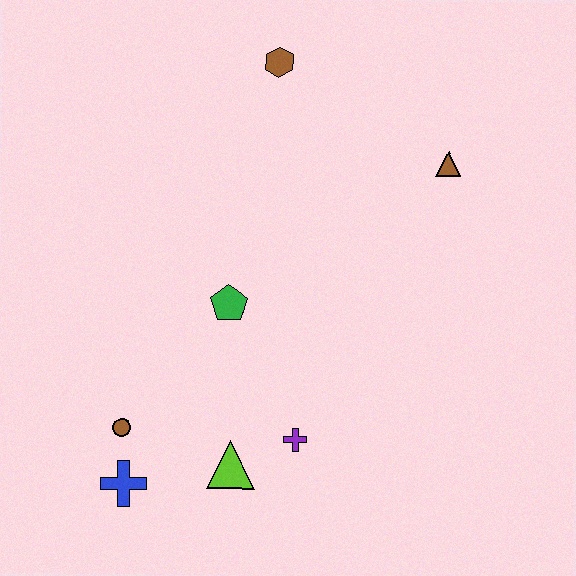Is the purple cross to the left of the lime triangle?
No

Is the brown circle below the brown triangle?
Yes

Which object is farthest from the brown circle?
The brown triangle is farthest from the brown circle.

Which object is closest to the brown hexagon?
The brown triangle is closest to the brown hexagon.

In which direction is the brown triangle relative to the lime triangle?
The brown triangle is above the lime triangle.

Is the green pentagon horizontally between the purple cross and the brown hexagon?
No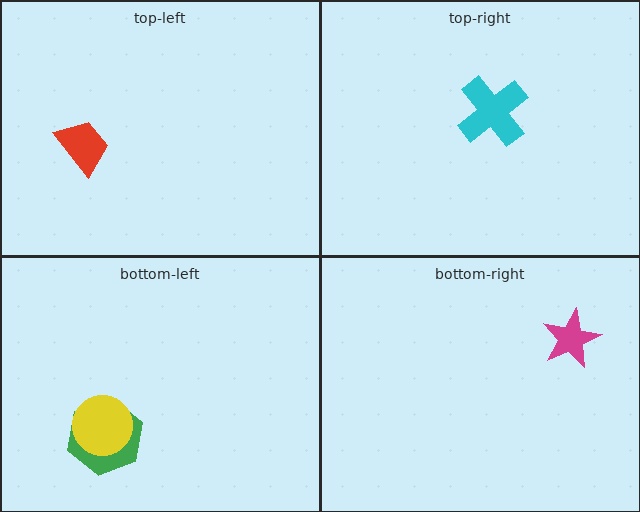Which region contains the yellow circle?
The bottom-left region.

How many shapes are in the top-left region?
1.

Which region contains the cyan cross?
The top-right region.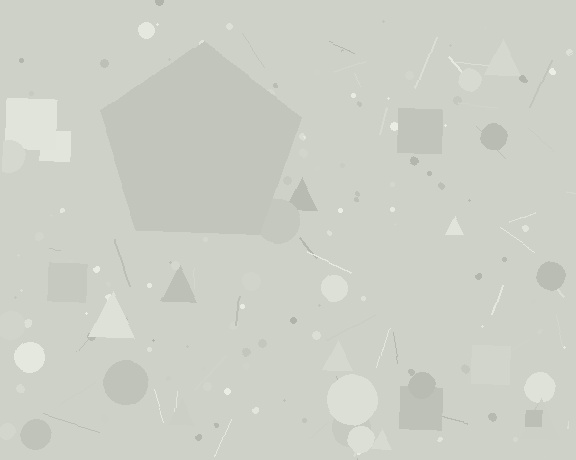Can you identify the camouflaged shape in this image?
The camouflaged shape is a pentagon.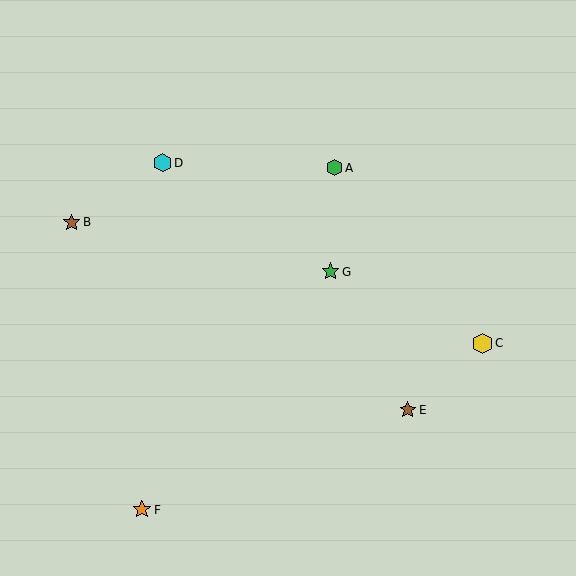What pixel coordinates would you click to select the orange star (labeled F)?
Click at (142, 510) to select the orange star F.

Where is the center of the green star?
The center of the green star is at (331, 272).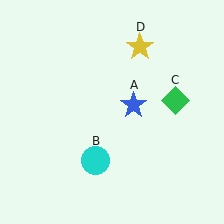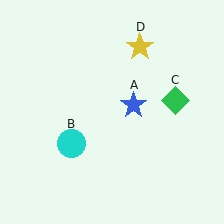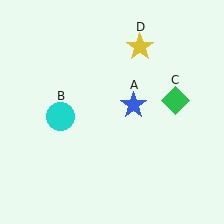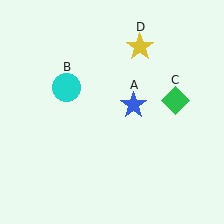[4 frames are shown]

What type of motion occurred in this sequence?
The cyan circle (object B) rotated clockwise around the center of the scene.